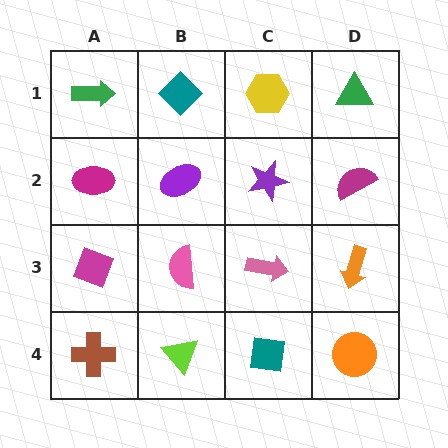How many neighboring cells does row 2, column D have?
3.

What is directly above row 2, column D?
A green triangle.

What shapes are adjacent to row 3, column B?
A purple ellipse (row 2, column B), a lime triangle (row 4, column B), a magenta diamond (row 3, column A), a pink arrow (row 3, column C).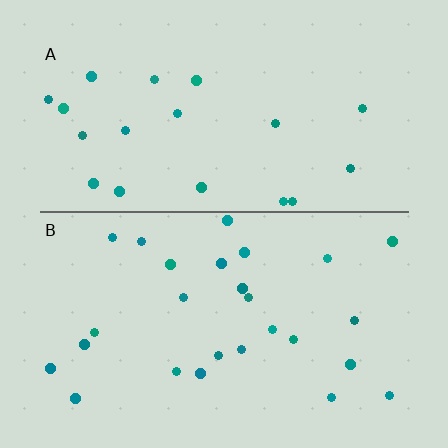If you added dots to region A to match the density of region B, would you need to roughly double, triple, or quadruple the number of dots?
Approximately double.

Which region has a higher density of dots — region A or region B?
B (the bottom).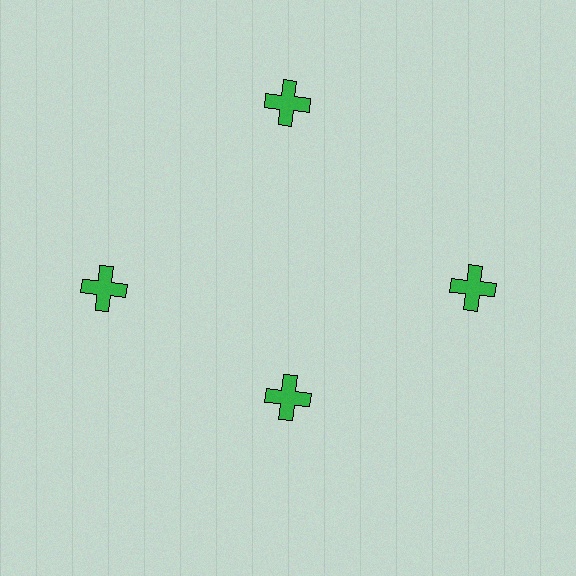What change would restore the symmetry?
The symmetry would be restored by moving it outward, back onto the ring so that all 4 crosses sit at equal angles and equal distance from the center.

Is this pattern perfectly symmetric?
No. The 4 green crosses are arranged in a ring, but one element near the 6 o'clock position is pulled inward toward the center, breaking the 4-fold rotational symmetry.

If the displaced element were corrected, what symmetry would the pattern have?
It would have 4-fold rotational symmetry — the pattern would map onto itself every 90 degrees.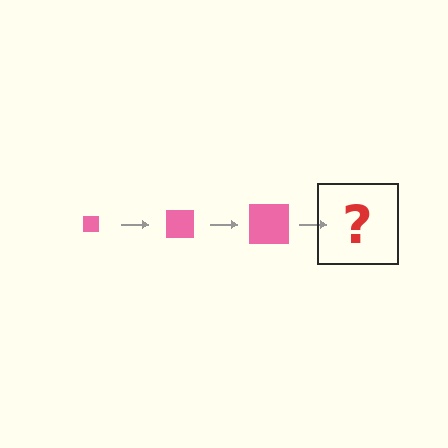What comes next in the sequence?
The next element should be a pink square, larger than the previous one.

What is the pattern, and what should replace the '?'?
The pattern is that the square gets progressively larger each step. The '?' should be a pink square, larger than the previous one.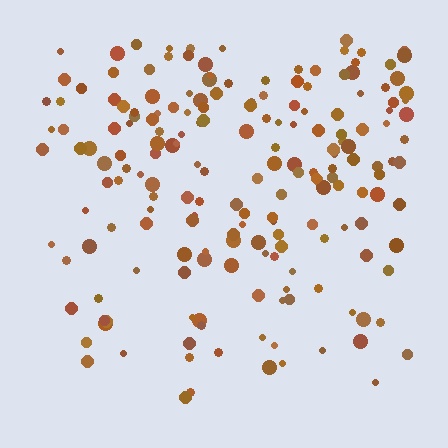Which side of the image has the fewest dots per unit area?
The bottom.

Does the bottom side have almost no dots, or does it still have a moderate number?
Still a moderate number, just noticeably fewer than the top.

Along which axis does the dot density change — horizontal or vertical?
Vertical.